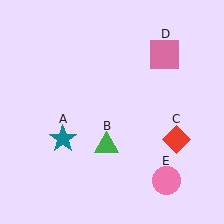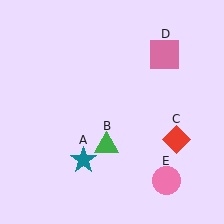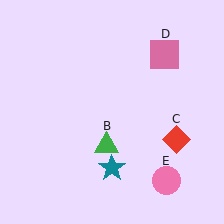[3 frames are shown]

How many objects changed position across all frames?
1 object changed position: teal star (object A).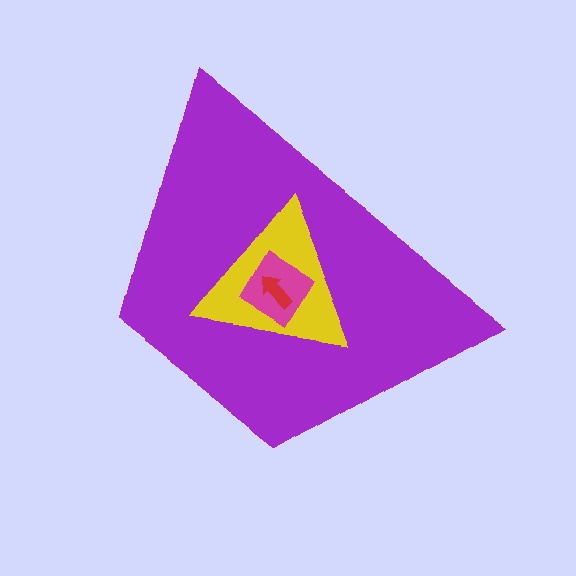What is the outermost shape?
The purple trapezoid.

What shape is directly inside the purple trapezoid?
The yellow triangle.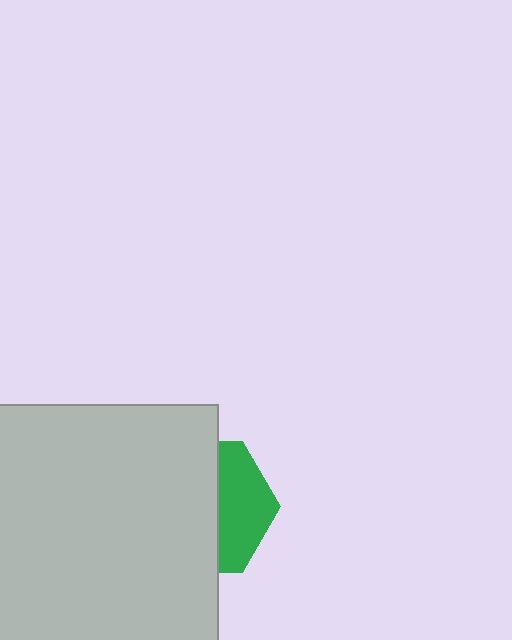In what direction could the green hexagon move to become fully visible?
The green hexagon could move right. That would shift it out from behind the light gray square entirely.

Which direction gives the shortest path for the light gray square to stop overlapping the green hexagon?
Moving left gives the shortest separation.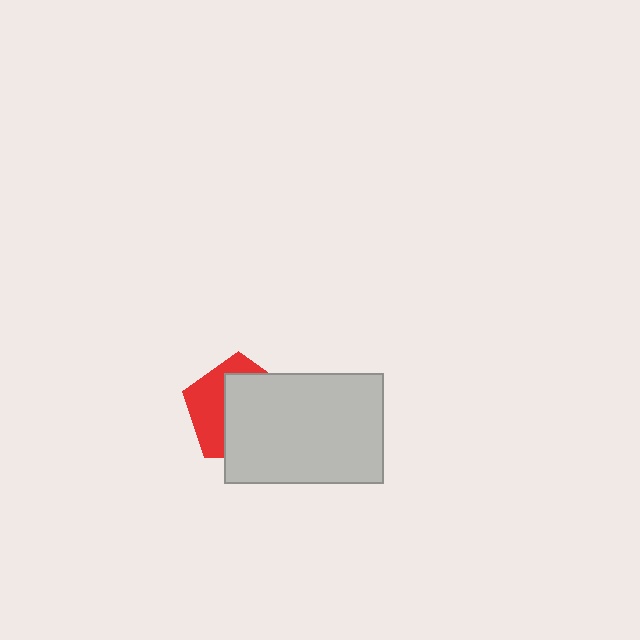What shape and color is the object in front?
The object in front is a light gray rectangle.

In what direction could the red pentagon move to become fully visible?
The red pentagon could move toward the upper-left. That would shift it out from behind the light gray rectangle entirely.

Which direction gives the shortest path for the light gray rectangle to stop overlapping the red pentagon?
Moving toward the lower-right gives the shortest separation.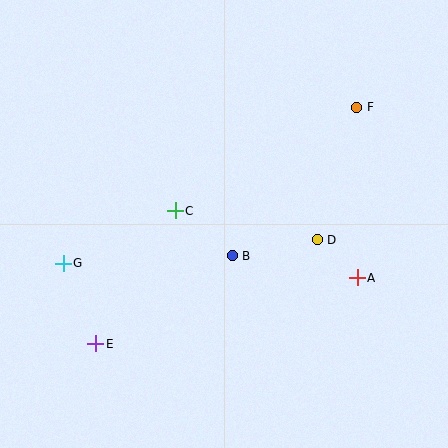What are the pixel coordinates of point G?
Point G is at (63, 263).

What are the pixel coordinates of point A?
Point A is at (357, 278).